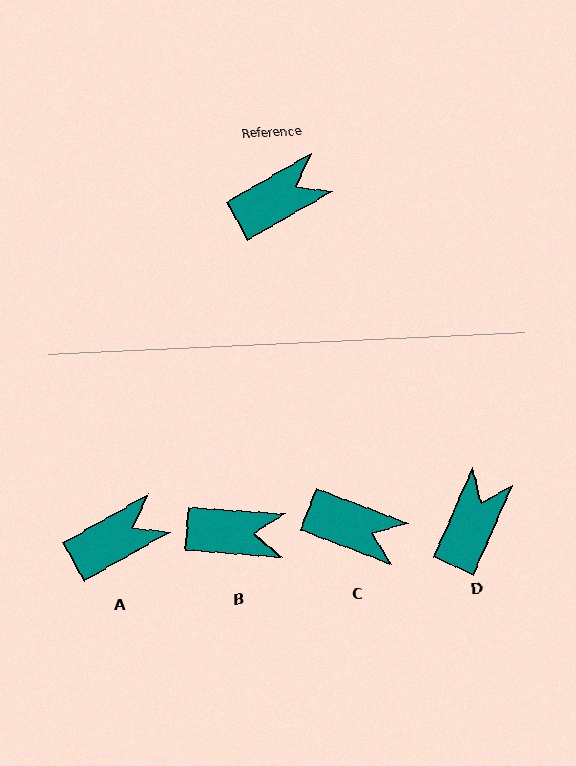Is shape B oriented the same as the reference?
No, it is off by about 34 degrees.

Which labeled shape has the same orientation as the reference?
A.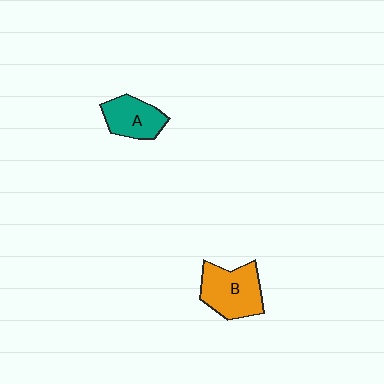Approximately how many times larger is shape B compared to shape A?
Approximately 1.3 times.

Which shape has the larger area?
Shape B (orange).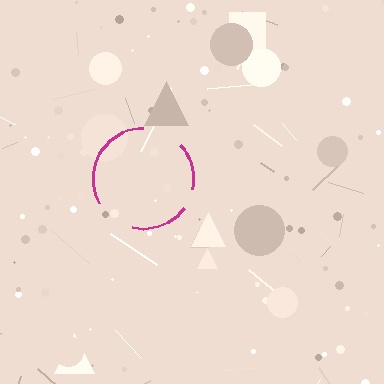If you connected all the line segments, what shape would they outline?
They would outline a circle.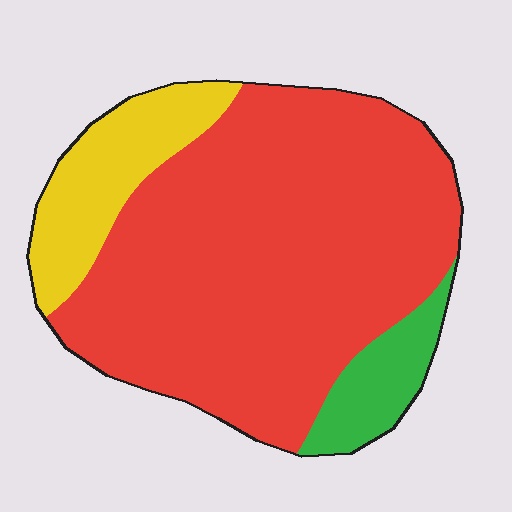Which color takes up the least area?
Green, at roughly 10%.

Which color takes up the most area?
Red, at roughly 75%.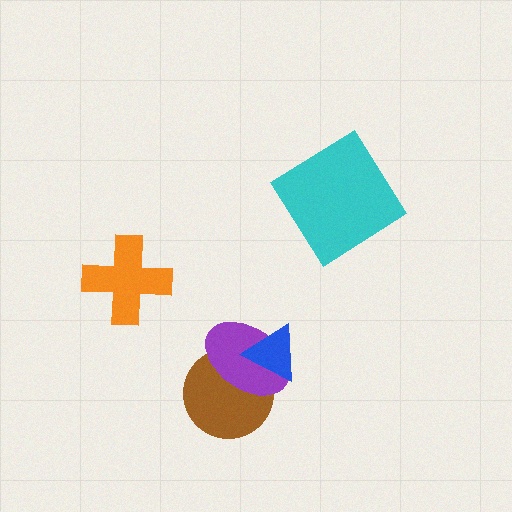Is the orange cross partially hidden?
No, no other shape covers it.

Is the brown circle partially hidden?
Yes, it is partially covered by another shape.